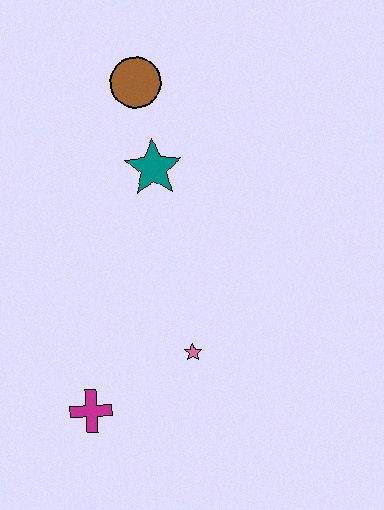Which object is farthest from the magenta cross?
The brown circle is farthest from the magenta cross.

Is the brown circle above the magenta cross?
Yes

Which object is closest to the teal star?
The brown circle is closest to the teal star.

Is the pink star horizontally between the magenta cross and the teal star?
No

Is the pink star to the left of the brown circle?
No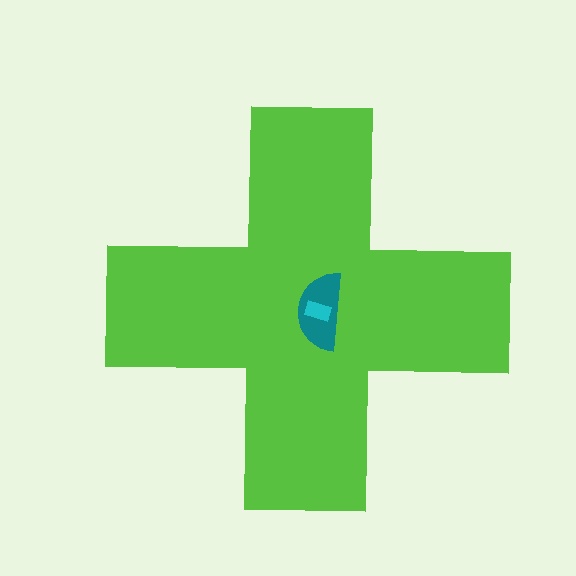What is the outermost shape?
The lime cross.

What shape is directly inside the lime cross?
The teal semicircle.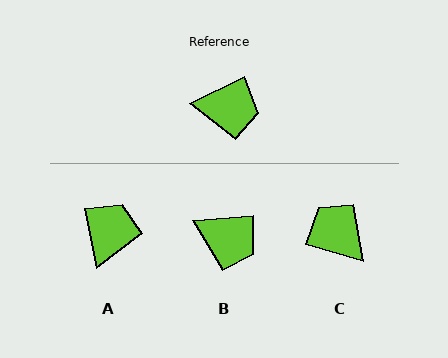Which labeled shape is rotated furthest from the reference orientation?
C, about 137 degrees away.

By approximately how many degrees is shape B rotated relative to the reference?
Approximately 21 degrees clockwise.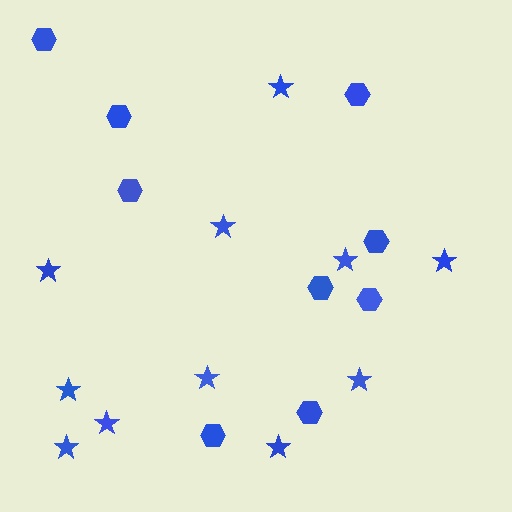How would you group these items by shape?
There are 2 groups: one group of stars (11) and one group of hexagons (9).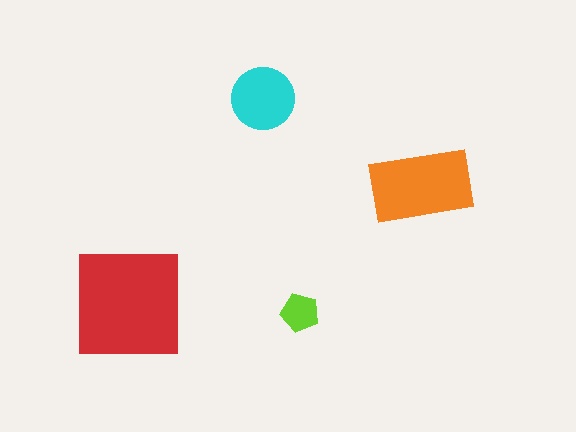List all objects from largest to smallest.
The red square, the orange rectangle, the cyan circle, the lime pentagon.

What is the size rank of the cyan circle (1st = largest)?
3rd.